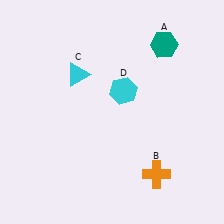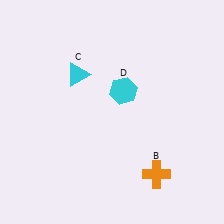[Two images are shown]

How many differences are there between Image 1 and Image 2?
There is 1 difference between the two images.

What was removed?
The teal hexagon (A) was removed in Image 2.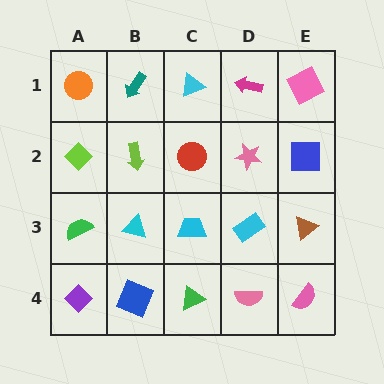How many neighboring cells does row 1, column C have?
3.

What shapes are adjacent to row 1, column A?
A lime diamond (row 2, column A), a teal arrow (row 1, column B).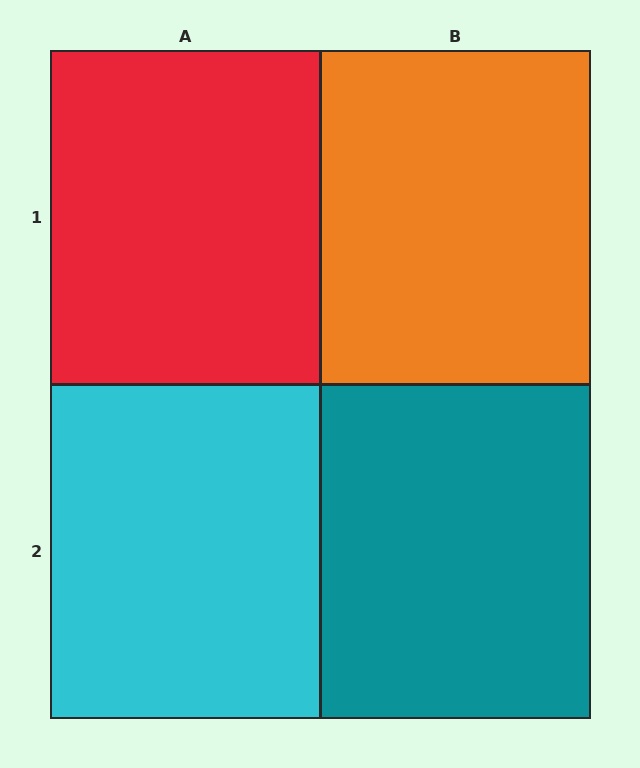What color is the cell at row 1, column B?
Orange.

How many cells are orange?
1 cell is orange.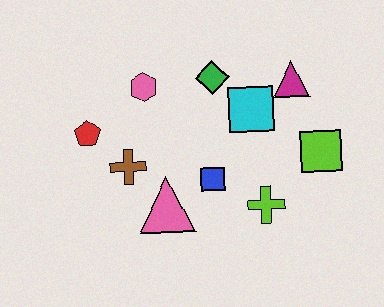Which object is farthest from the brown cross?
The lime square is farthest from the brown cross.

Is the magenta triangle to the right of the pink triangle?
Yes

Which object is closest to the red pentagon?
The brown cross is closest to the red pentagon.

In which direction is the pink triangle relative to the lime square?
The pink triangle is to the left of the lime square.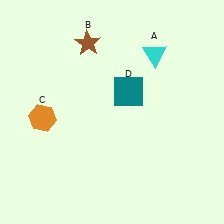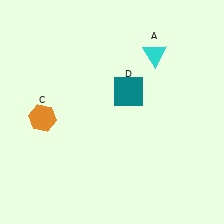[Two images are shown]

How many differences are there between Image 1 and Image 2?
There is 1 difference between the two images.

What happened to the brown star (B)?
The brown star (B) was removed in Image 2. It was in the top-left area of Image 1.